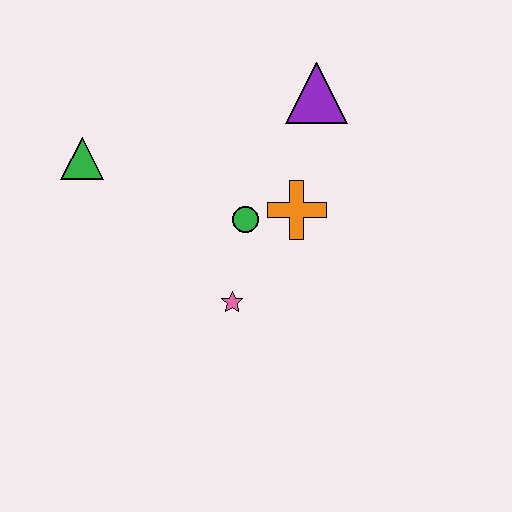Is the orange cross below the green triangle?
Yes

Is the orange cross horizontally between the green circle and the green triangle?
No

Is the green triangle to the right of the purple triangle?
No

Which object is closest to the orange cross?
The green circle is closest to the orange cross.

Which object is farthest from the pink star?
The purple triangle is farthest from the pink star.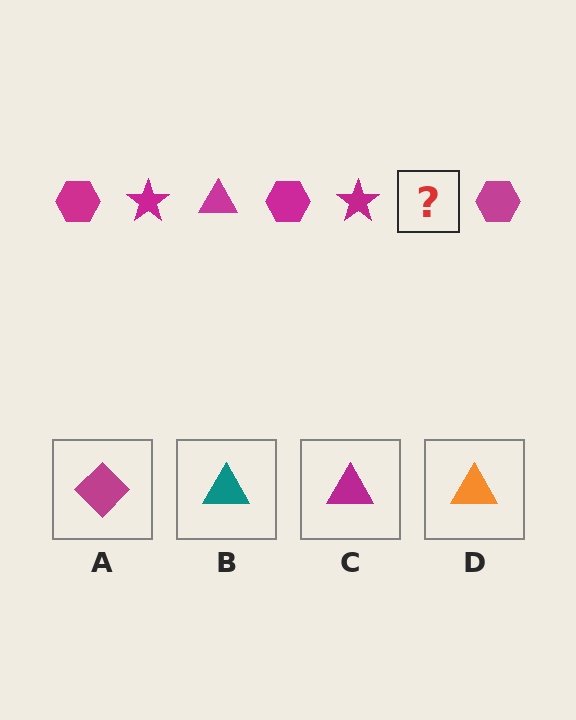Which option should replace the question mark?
Option C.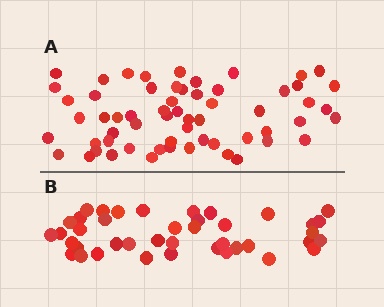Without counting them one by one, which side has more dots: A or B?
Region A (the top region) has more dots.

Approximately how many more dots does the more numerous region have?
Region A has approximately 20 more dots than region B.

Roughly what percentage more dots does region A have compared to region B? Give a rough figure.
About 45% more.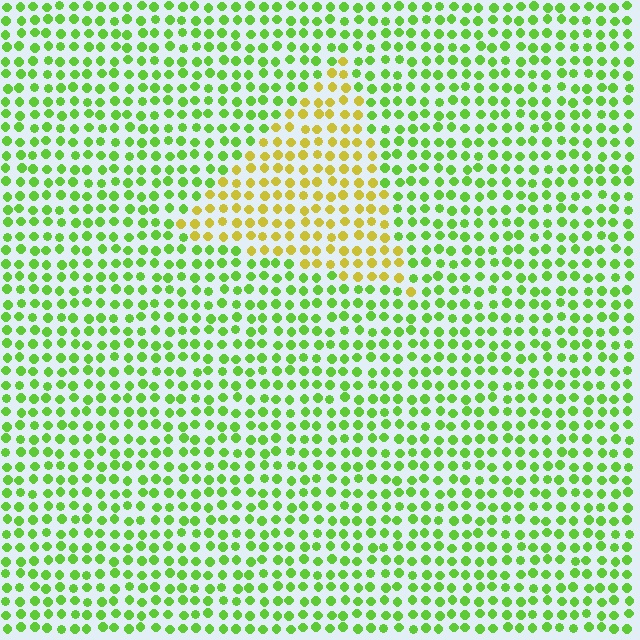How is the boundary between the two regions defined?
The boundary is defined purely by a slight shift in hue (about 48 degrees). Spacing, size, and orientation are identical on both sides.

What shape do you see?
I see a triangle.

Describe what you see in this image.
The image is filled with small lime elements in a uniform arrangement. A triangle-shaped region is visible where the elements are tinted to a slightly different hue, forming a subtle color boundary.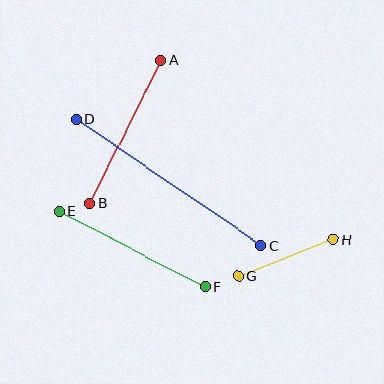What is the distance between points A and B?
The distance is approximately 160 pixels.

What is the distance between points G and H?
The distance is approximately 101 pixels.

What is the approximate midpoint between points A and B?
The midpoint is at approximately (125, 132) pixels.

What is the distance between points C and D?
The distance is approximately 224 pixels.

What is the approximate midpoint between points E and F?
The midpoint is at approximately (132, 249) pixels.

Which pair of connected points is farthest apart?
Points C and D are farthest apart.